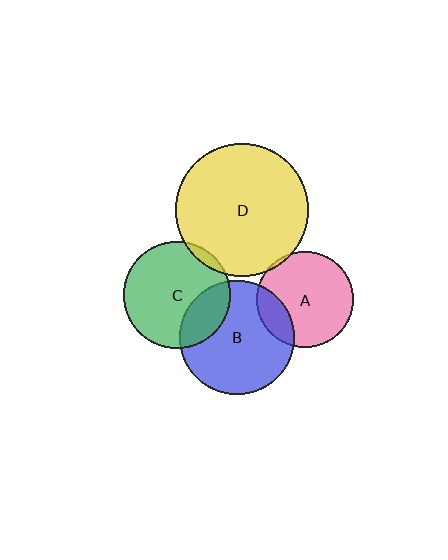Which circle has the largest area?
Circle D (yellow).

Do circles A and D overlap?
Yes.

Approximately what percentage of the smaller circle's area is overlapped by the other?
Approximately 5%.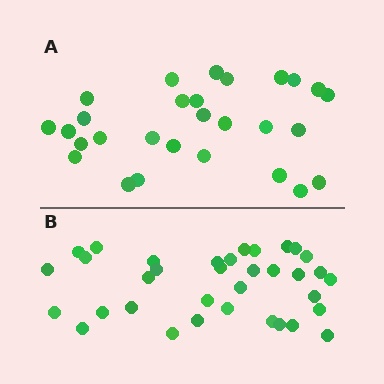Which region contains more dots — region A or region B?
Region B (the bottom region) has more dots.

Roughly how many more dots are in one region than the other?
Region B has roughly 8 or so more dots than region A.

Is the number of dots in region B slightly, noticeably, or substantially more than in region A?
Region B has noticeably more, but not dramatically so. The ratio is roughly 1.2 to 1.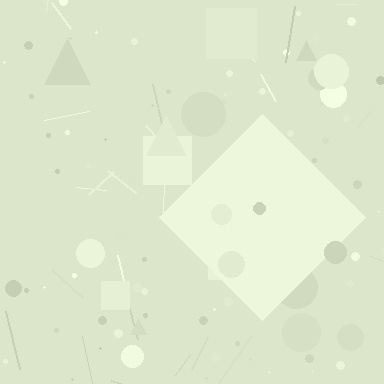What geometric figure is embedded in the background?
A diamond is embedded in the background.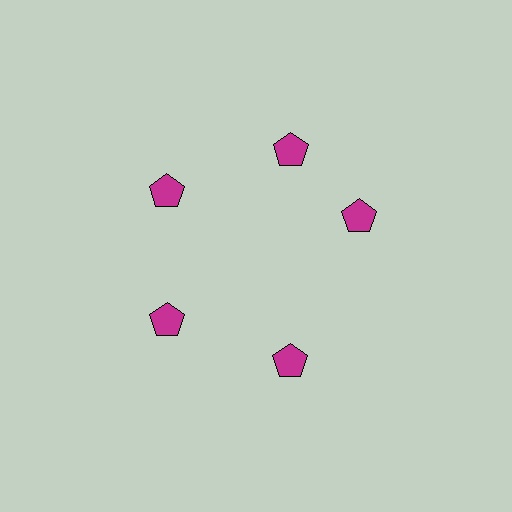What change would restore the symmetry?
The symmetry would be restored by rotating it back into even spacing with its neighbors so that all 5 pentagons sit at equal angles and equal distance from the center.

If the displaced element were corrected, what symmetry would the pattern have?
It would have 5-fold rotational symmetry — the pattern would map onto itself every 72 degrees.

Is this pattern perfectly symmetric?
No. The 5 magenta pentagons are arranged in a ring, but one element near the 3 o'clock position is rotated out of alignment along the ring, breaking the 5-fold rotational symmetry.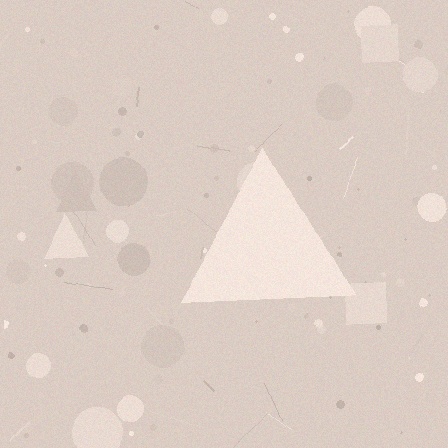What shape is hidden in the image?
A triangle is hidden in the image.